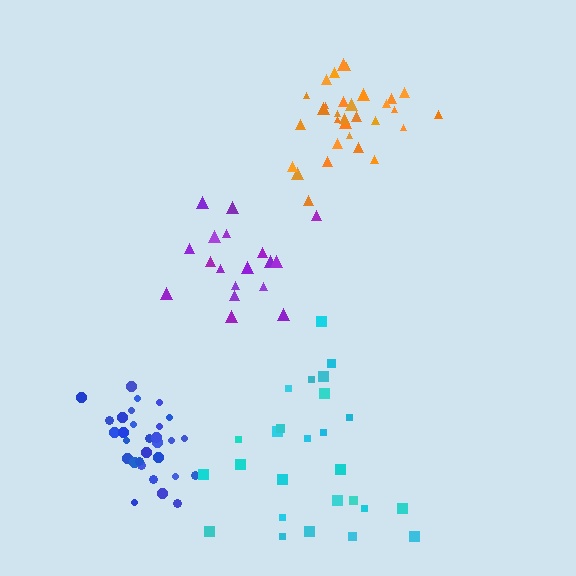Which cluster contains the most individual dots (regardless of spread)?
Orange (31).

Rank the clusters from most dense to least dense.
blue, orange, purple, cyan.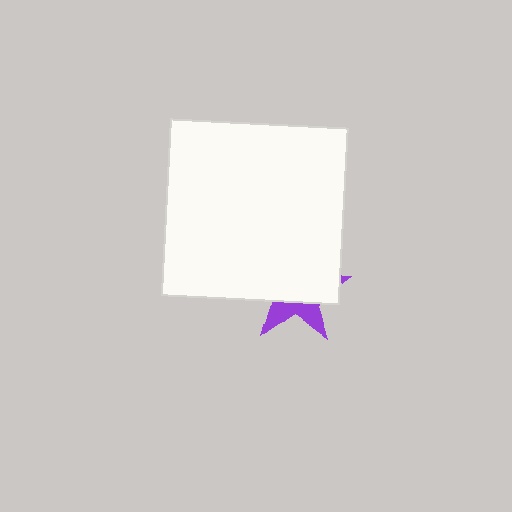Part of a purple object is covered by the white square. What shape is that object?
It is a star.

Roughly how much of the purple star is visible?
A small part of it is visible (roughly 31%).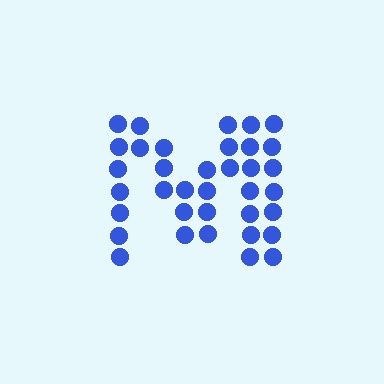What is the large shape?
The large shape is the letter M.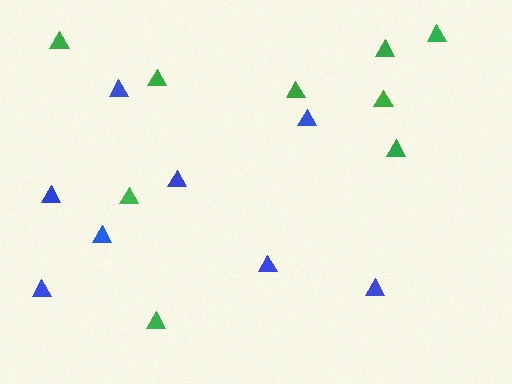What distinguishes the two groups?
There are 2 groups: one group of green triangles (9) and one group of blue triangles (8).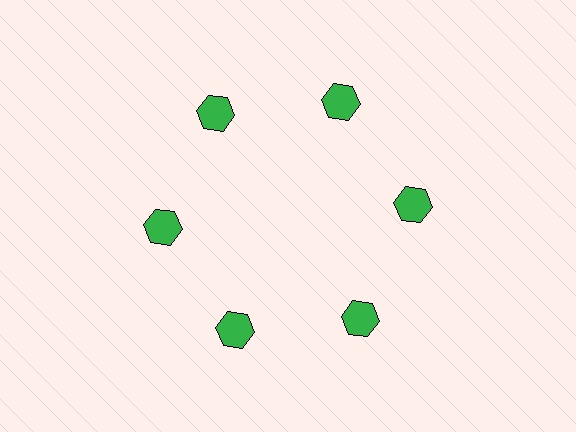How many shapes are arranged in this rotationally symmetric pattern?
There are 6 shapes, arranged in 6 groups of 1.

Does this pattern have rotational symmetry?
Yes, this pattern has 6-fold rotational symmetry. It looks the same after rotating 60 degrees around the center.